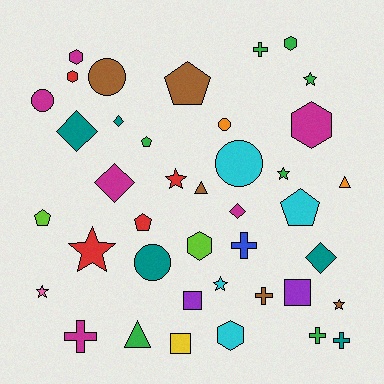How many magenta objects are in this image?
There are 6 magenta objects.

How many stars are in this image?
There are 7 stars.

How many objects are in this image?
There are 40 objects.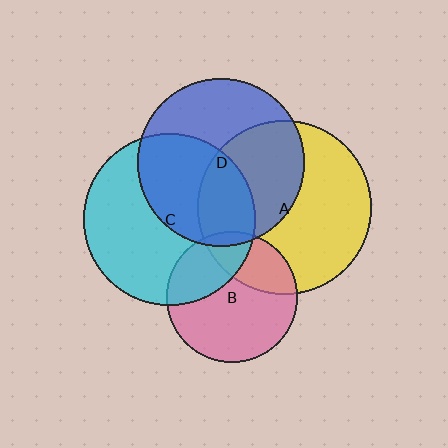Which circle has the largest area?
Circle A (yellow).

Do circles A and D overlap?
Yes.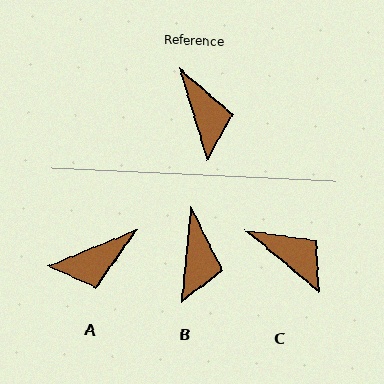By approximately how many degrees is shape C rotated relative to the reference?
Approximately 33 degrees counter-clockwise.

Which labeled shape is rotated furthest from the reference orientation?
A, about 85 degrees away.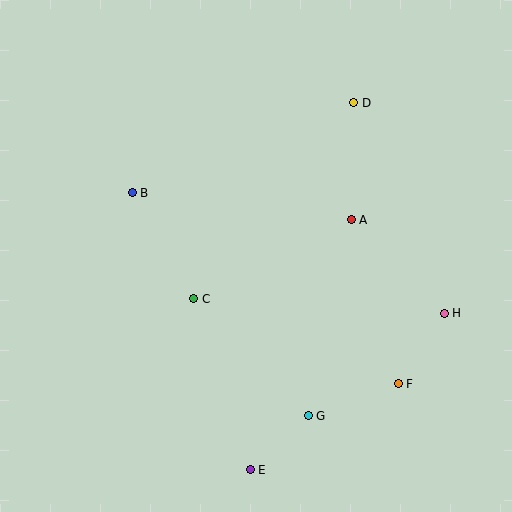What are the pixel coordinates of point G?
Point G is at (308, 416).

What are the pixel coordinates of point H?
Point H is at (444, 313).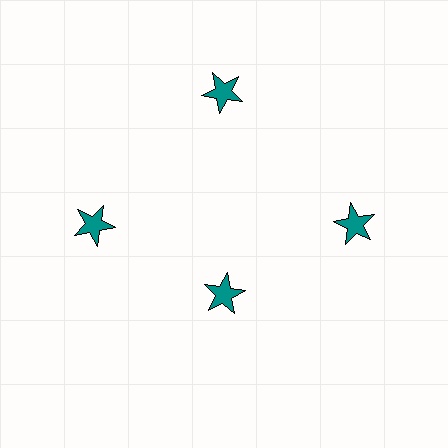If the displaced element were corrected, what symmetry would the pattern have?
It would have 4-fold rotational symmetry — the pattern would map onto itself every 90 degrees.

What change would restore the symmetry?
The symmetry would be restored by moving it outward, back onto the ring so that all 4 stars sit at equal angles and equal distance from the center.